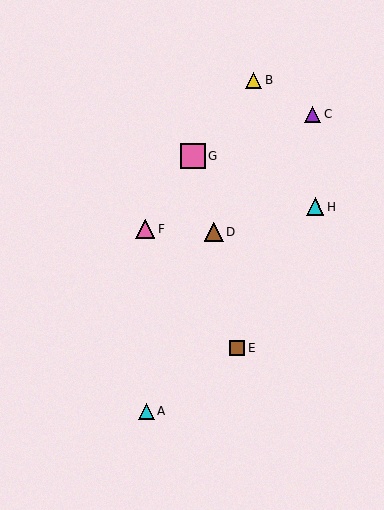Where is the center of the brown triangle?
The center of the brown triangle is at (214, 232).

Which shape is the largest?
The pink square (labeled G) is the largest.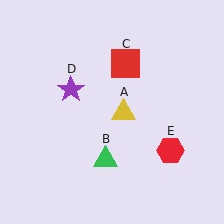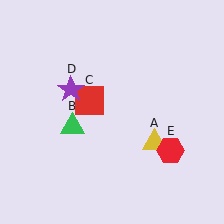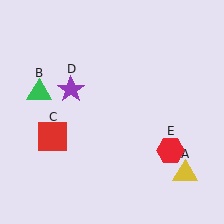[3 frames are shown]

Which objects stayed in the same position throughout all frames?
Purple star (object D) and red hexagon (object E) remained stationary.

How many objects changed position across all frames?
3 objects changed position: yellow triangle (object A), green triangle (object B), red square (object C).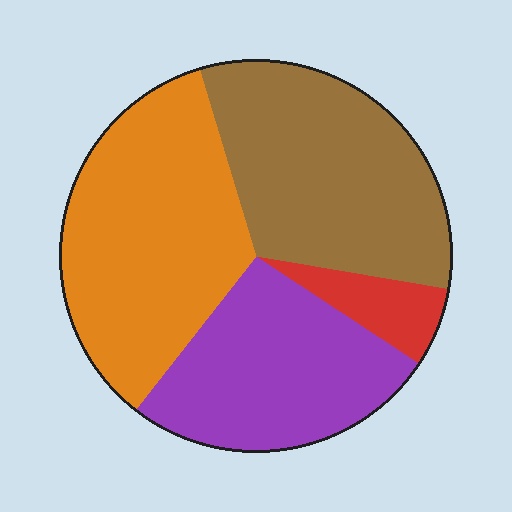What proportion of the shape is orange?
Orange covers 35% of the shape.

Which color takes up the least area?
Red, at roughly 5%.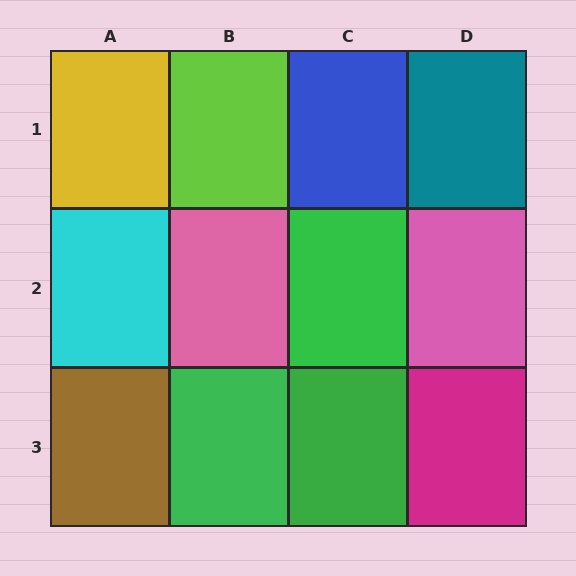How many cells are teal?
1 cell is teal.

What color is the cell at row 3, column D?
Magenta.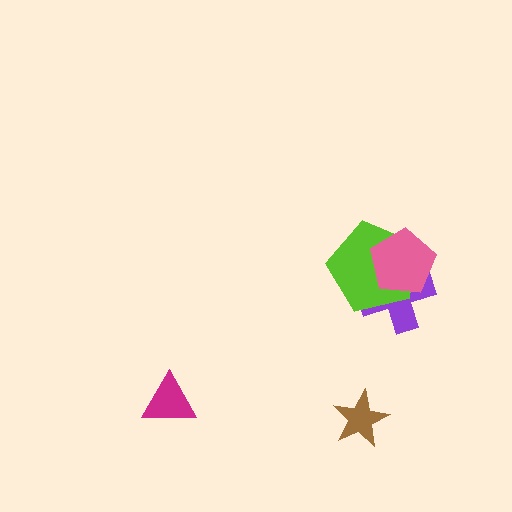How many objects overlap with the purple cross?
2 objects overlap with the purple cross.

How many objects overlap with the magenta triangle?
0 objects overlap with the magenta triangle.